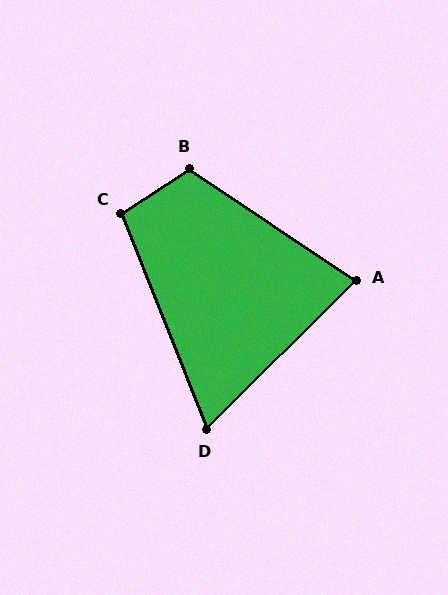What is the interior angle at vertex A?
Approximately 79 degrees (acute).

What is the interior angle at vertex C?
Approximately 101 degrees (obtuse).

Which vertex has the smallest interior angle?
D, at approximately 67 degrees.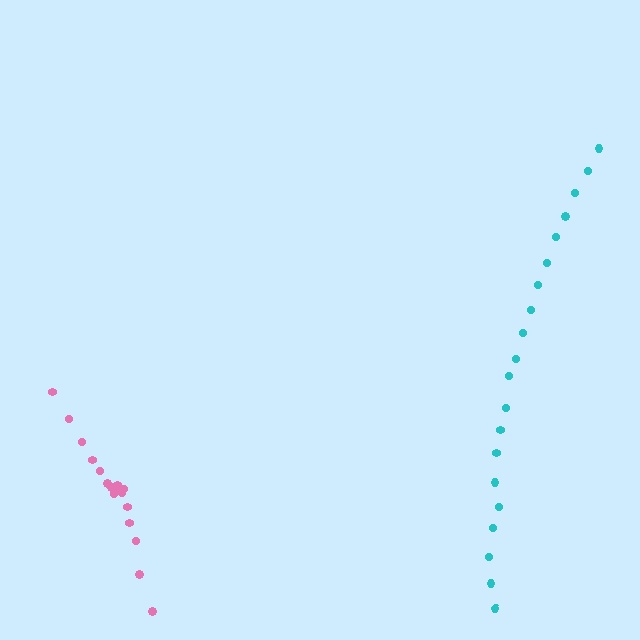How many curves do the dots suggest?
There are 2 distinct paths.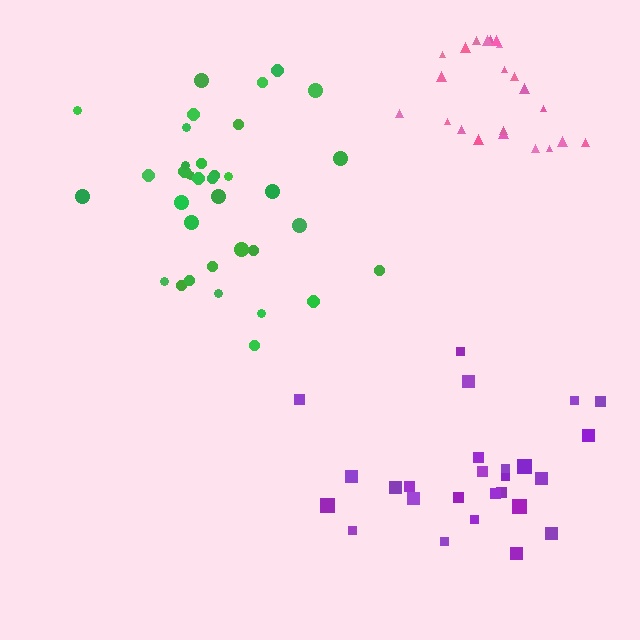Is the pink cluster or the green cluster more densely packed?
Pink.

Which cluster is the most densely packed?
Pink.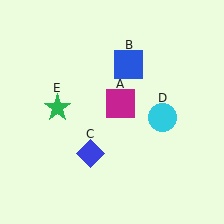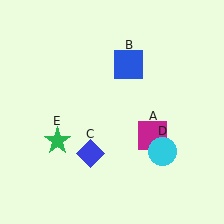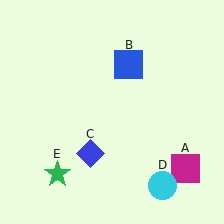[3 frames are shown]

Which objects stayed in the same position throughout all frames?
Blue square (object B) and blue diamond (object C) remained stationary.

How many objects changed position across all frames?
3 objects changed position: magenta square (object A), cyan circle (object D), green star (object E).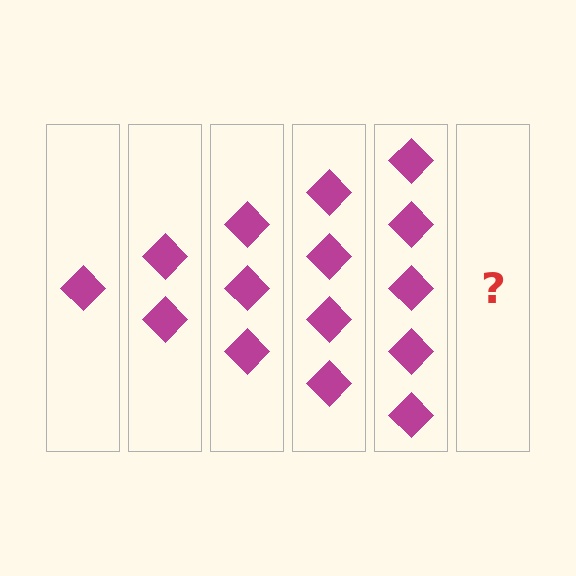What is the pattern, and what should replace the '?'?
The pattern is that each step adds one more diamond. The '?' should be 6 diamonds.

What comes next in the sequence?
The next element should be 6 diamonds.